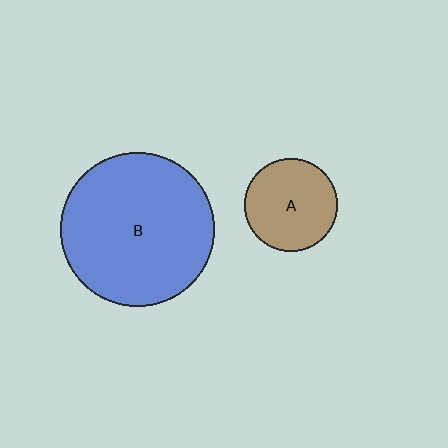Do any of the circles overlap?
No, none of the circles overlap.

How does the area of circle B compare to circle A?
Approximately 2.7 times.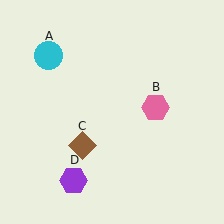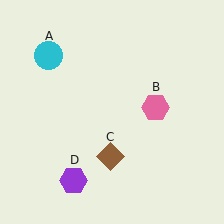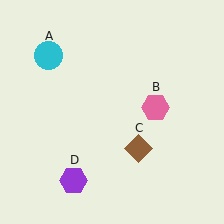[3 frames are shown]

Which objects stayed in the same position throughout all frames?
Cyan circle (object A) and pink hexagon (object B) and purple hexagon (object D) remained stationary.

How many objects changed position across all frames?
1 object changed position: brown diamond (object C).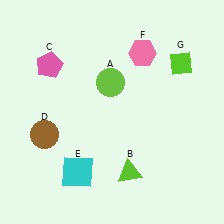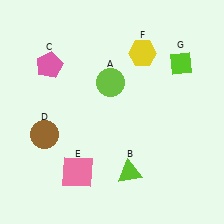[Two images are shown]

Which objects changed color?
E changed from cyan to pink. F changed from pink to yellow.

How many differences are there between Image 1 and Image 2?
There are 2 differences between the two images.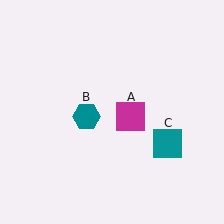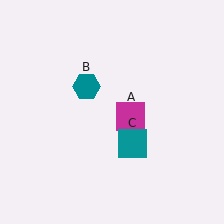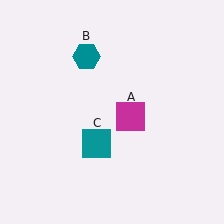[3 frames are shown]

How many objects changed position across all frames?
2 objects changed position: teal hexagon (object B), teal square (object C).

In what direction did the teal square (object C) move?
The teal square (object C) moved left.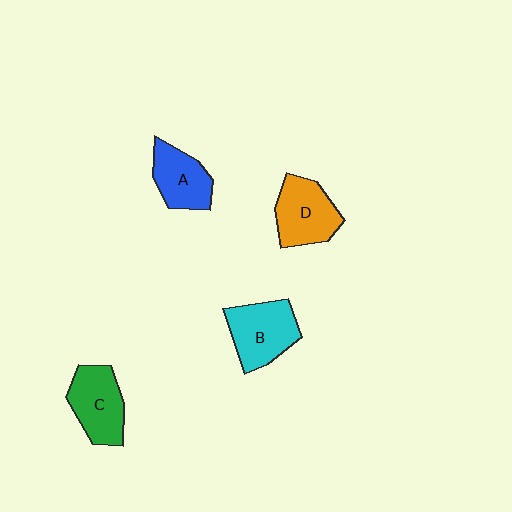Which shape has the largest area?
Shape B (cyan).